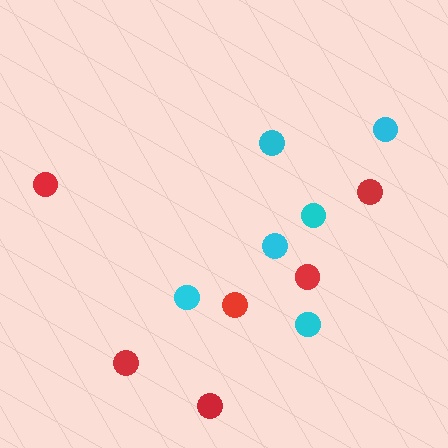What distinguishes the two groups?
There are 2 groups: one group of red circles (6) and one group of cyan circles (6).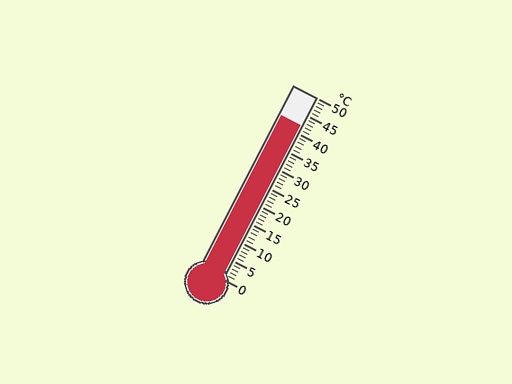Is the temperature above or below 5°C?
The temperature is above 5°C.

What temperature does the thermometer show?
The thermometer shows approximately 42°C.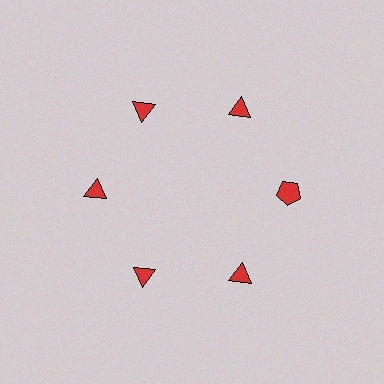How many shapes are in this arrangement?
There are 6 shapes arranged in a ring pattern.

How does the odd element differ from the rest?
It has a different shape: pentagon instead of triangle.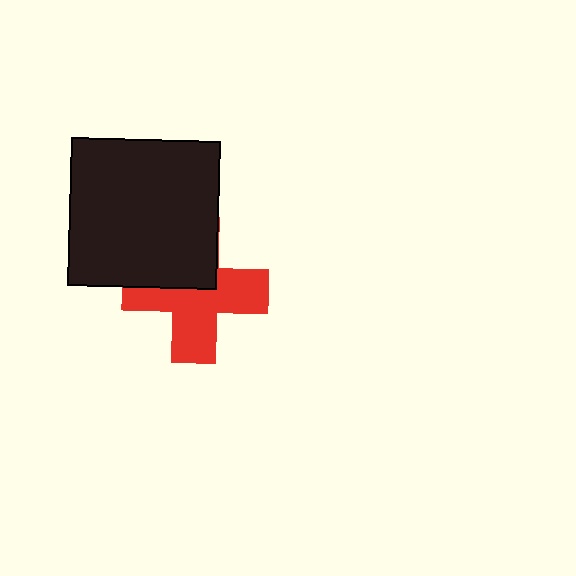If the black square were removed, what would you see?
You would see the complete red cross.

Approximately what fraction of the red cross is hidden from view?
Roughly 38% of the red cross is hidden behind the black square.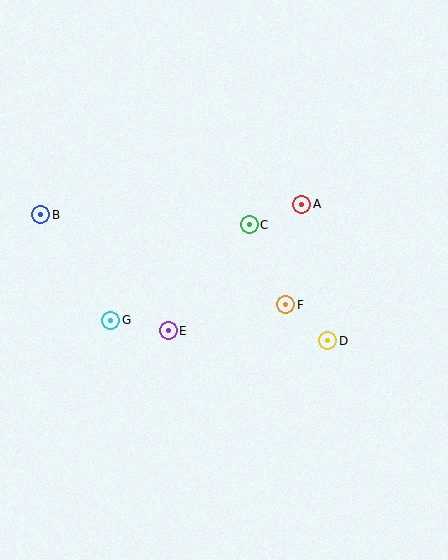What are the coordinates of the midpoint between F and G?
The midpoint between F and G is at (198, 312).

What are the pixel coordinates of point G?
Point G is at (111, 320).